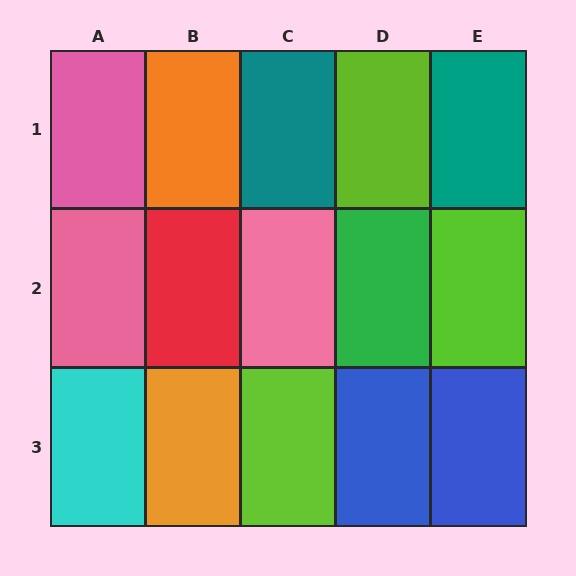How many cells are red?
1 cell is red.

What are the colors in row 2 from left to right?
Pink, red, pink, green, lime.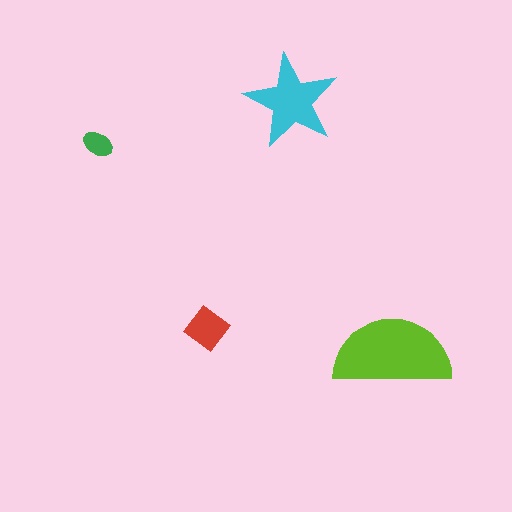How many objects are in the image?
There are 4 objects in the image.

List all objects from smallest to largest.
The green ellipse, the red diamond, the cyan star, the lime semicircle.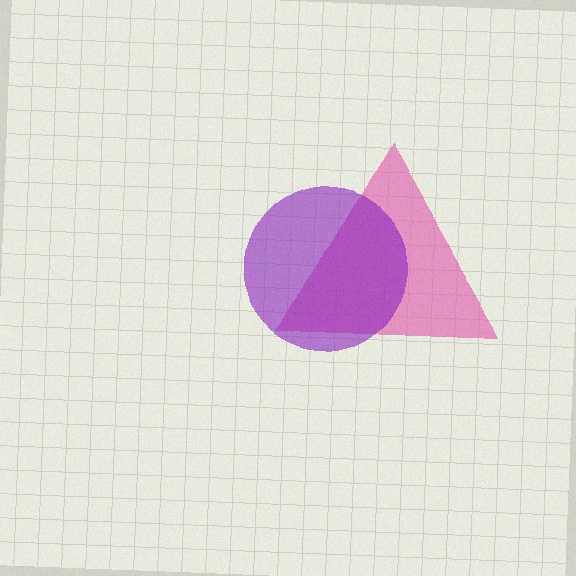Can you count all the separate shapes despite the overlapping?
Yes, there are 2 separate shapes.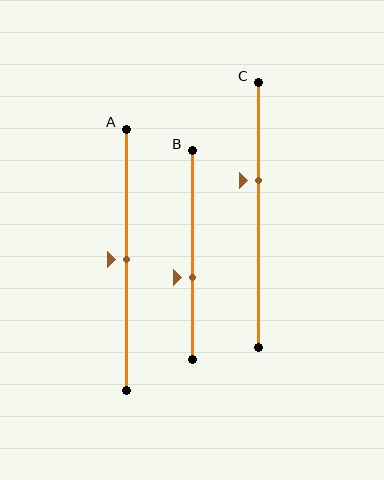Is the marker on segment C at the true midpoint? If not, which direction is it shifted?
No, the marker on segment C is shifted upward by about 13% of the segment length.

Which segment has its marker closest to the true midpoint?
Segment A has its marker closest to the true midpoint.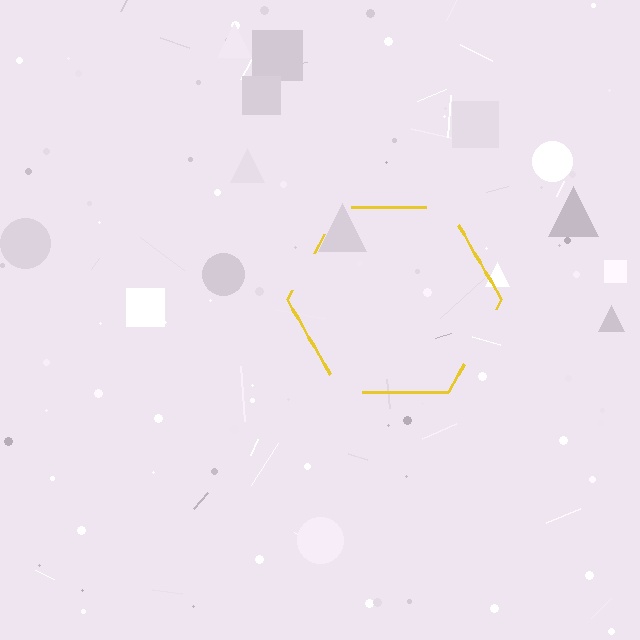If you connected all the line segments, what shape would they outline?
They would outline a hexagon.